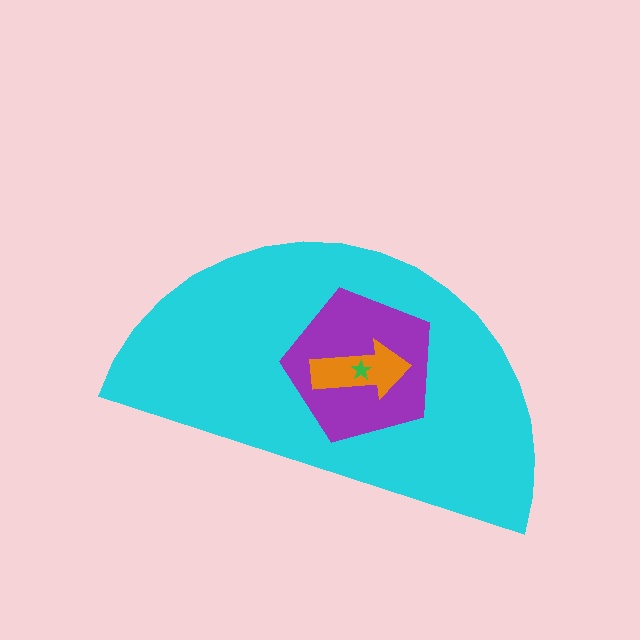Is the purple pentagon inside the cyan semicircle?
Yes.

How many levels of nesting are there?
4.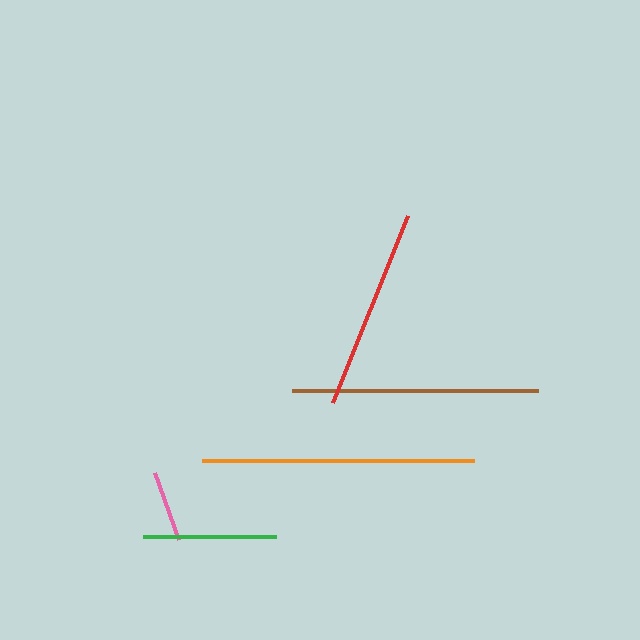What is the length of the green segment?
The green segment is approximately 133 pixels long.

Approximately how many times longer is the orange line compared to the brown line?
The orange line is approximately 1.1 times the length of the brown line.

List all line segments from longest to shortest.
From longest to shortest: orange, brown, red, green, pink.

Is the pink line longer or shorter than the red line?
The red line is longer than the pink line.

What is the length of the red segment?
The red segment is approximately 202 pixels long.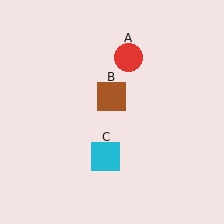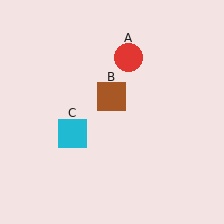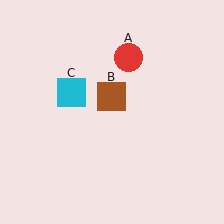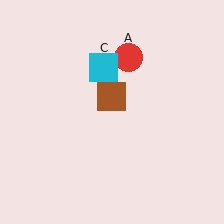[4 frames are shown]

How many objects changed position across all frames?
1 object changed position: cyan square (object C).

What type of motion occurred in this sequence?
The cyan square (object C) rotated clockwise around the center of the scene.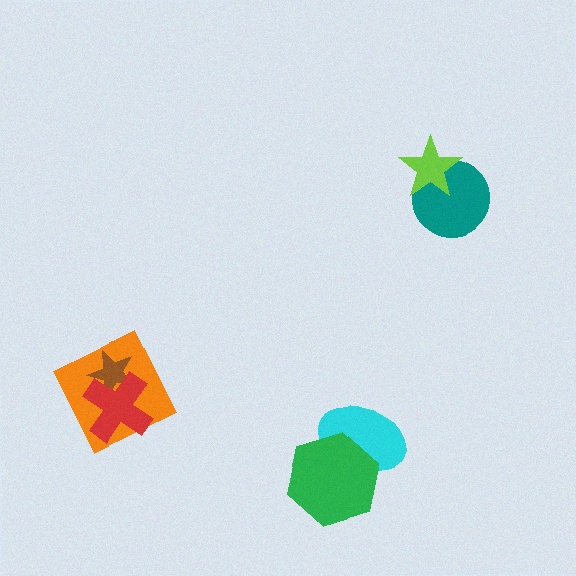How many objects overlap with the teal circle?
1 object overlaps with the teal circle.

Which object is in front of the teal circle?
The lime star is in front of the teal circle.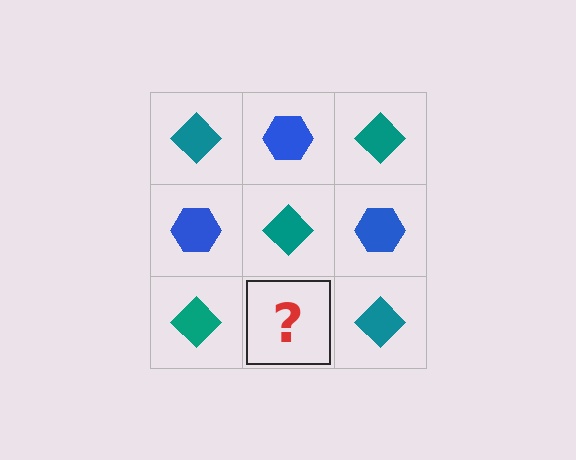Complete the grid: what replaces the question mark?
The question mark should be replaced with a blue hexagon.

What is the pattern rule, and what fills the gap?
The rule is that it alternates teal diamond and blue hexagon in a checkerboard pattern. The gap should be filled with a blue hexagon.